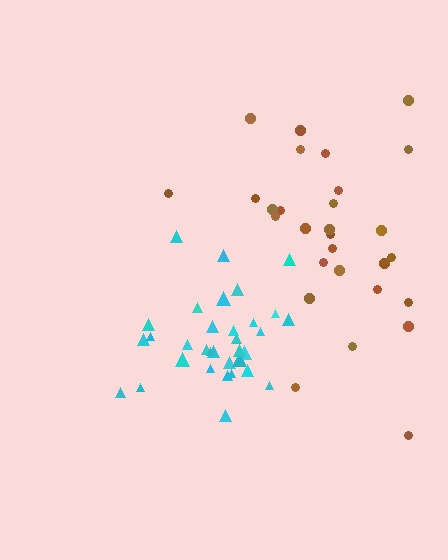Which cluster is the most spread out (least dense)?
Brown.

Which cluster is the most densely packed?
Cyan.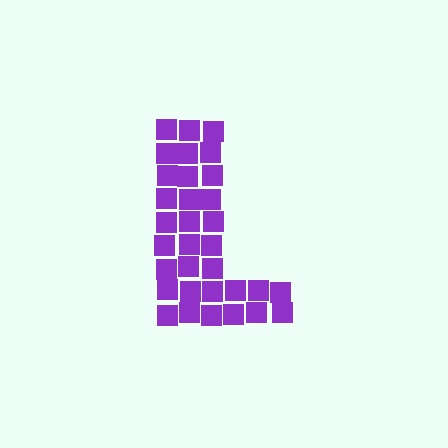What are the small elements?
The small elements are squares.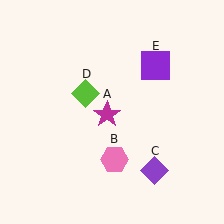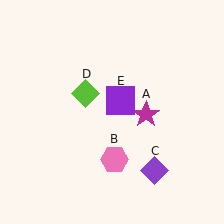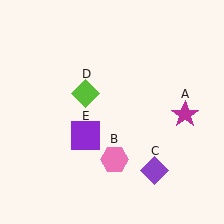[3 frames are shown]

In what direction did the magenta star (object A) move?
The magenta star (object A) moved right.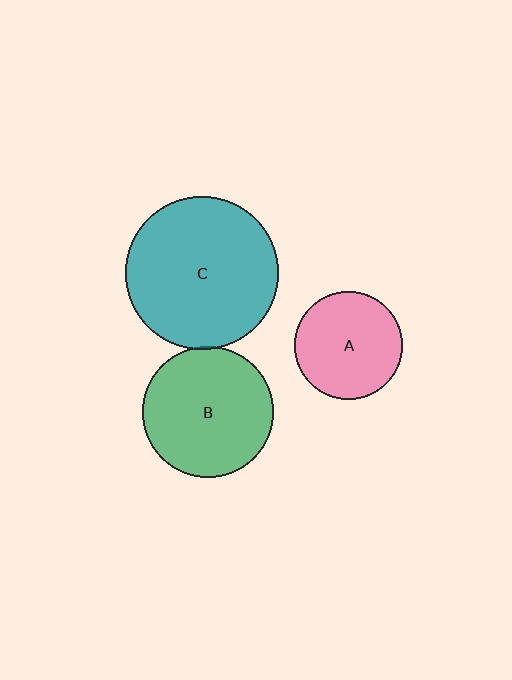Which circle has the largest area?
Circle C (teal).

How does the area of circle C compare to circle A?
Approximately 2.0 times.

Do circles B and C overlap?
Yes.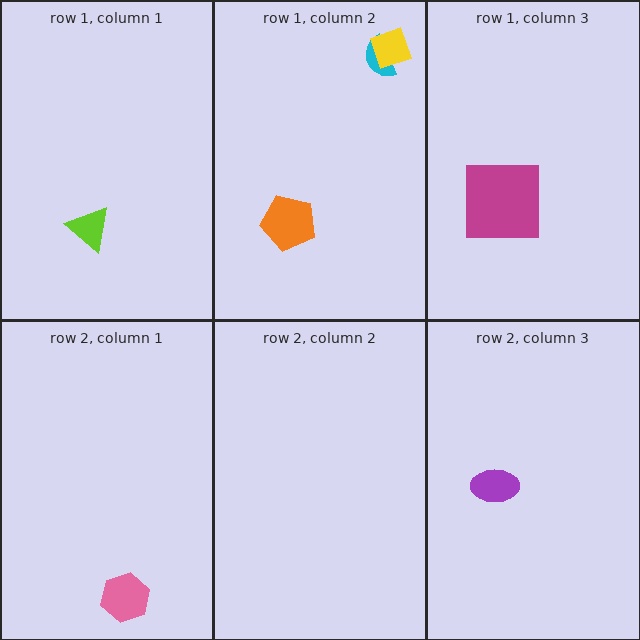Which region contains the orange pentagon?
The row 1, column 2 region.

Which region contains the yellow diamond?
The row 1, column 2 region.